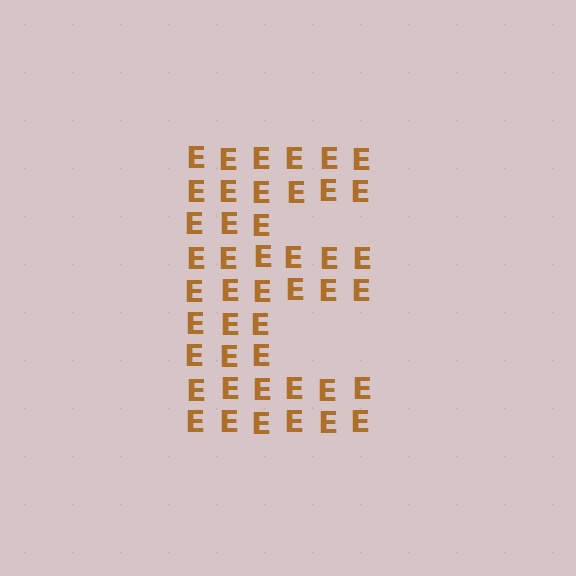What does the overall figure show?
The overall figure shows the letter E.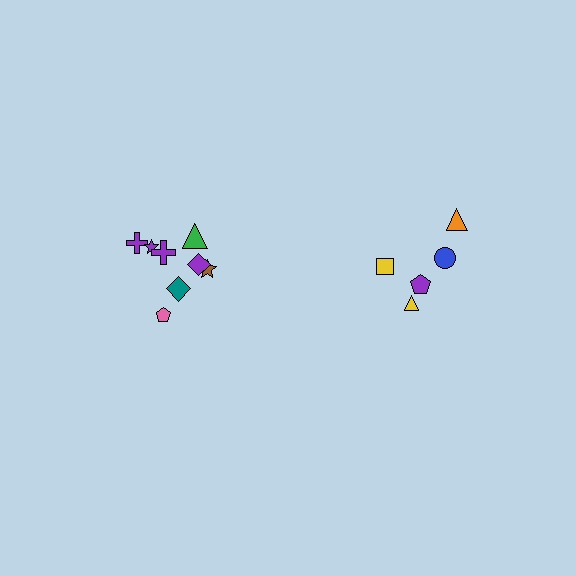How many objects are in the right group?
There are 5 objects.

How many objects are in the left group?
There are 8 objects.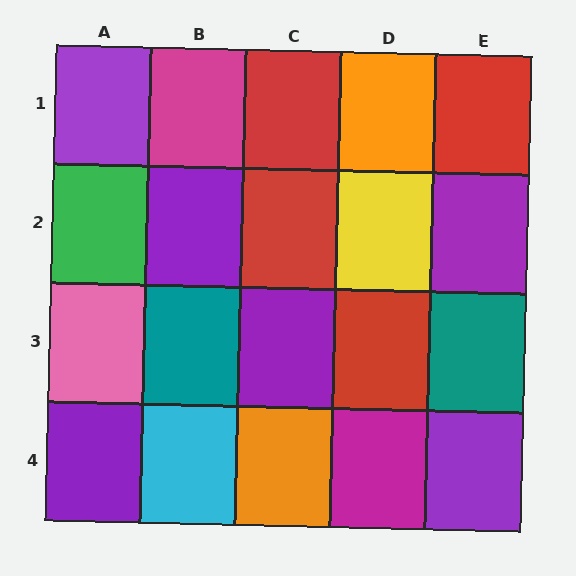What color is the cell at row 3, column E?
Teal.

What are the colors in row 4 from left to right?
Purple, cyan, orange, magenta, purple.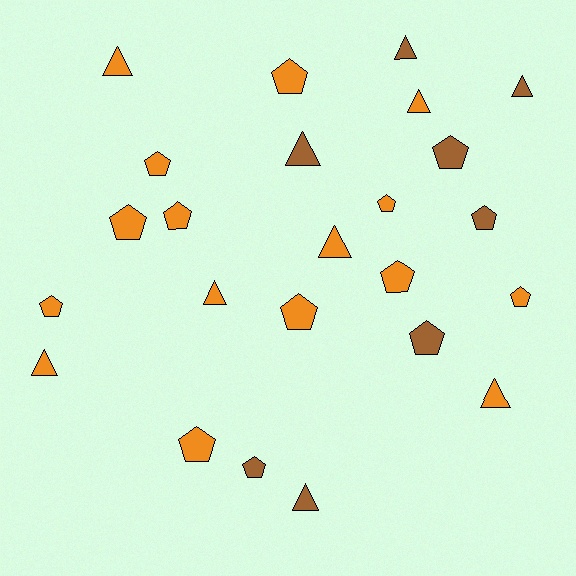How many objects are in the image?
There are 24 objects.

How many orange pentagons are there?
There are 10 orange pentagons.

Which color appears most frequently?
Orange, with 16 objects.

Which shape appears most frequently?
Pentagon, with 14 objects.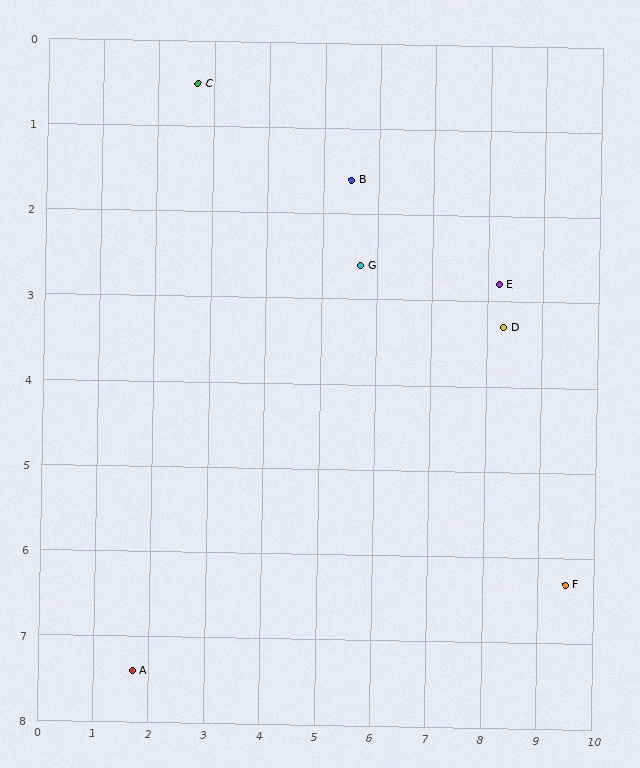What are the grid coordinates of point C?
Point C is at approximately (2.7, 0.5).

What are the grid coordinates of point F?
Point F is at approximately (9.5, 6.3).